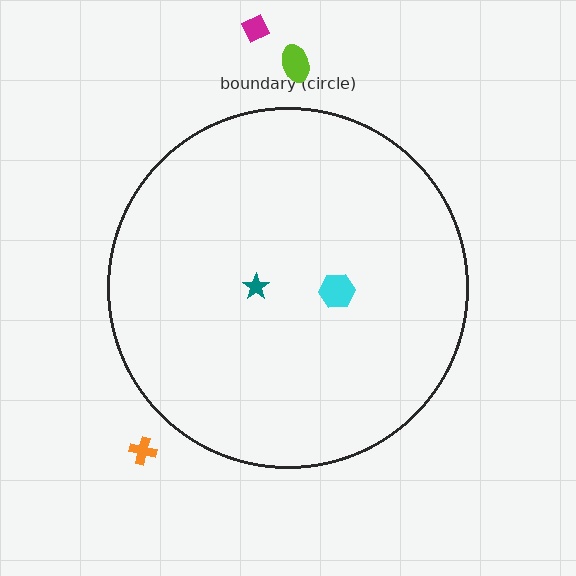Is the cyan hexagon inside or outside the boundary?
Inside.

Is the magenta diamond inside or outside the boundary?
Outside.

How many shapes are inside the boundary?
2 inside, 3 outside.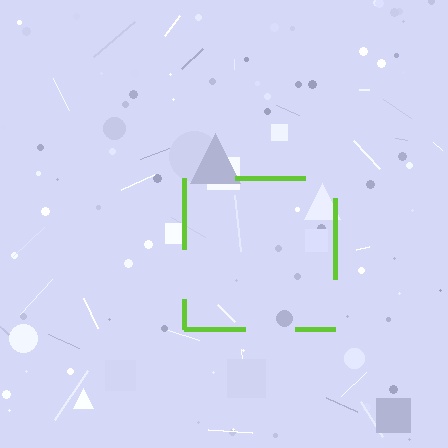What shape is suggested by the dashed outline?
The dashed outline suggests a square.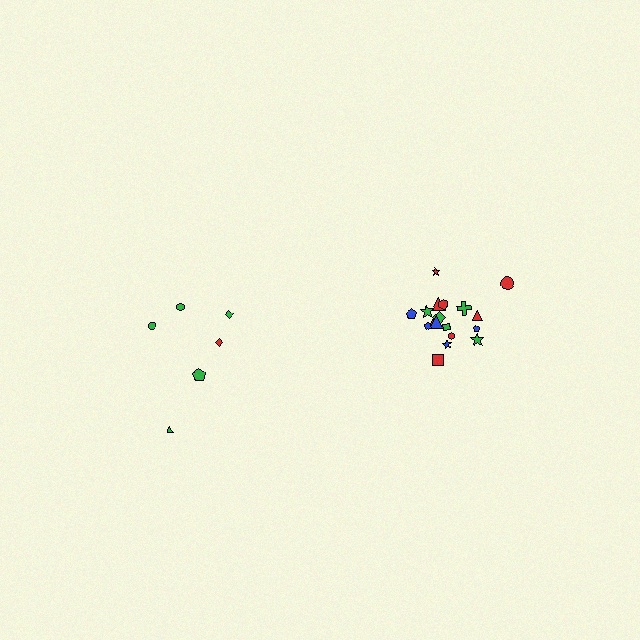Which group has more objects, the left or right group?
The right group.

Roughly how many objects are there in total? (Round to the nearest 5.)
Roughly 25 objects in total.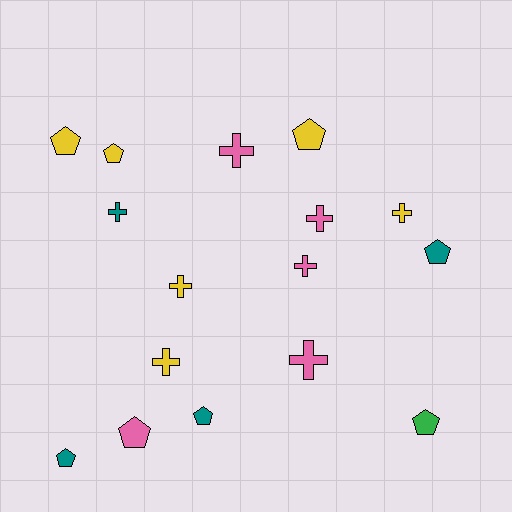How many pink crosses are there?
There are 4 pink crosses.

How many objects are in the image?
There are 16 objects.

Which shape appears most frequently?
Pentagon, with 8 objects.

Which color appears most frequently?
Yellow, with 6 objects.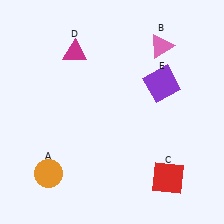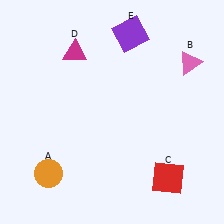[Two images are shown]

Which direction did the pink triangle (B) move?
The pink triangle (B) moved right.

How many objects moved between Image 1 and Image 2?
2 objects moved between the two images.